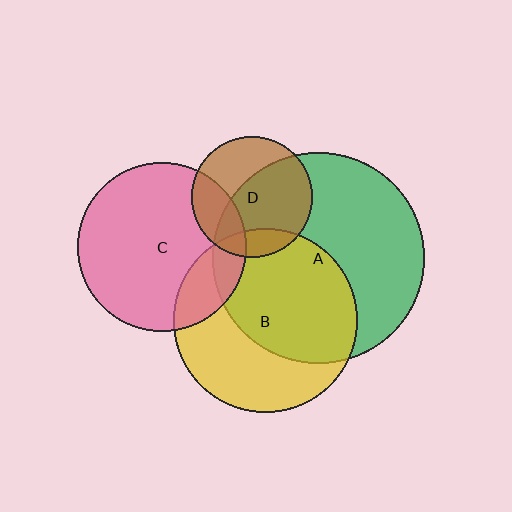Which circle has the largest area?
Circle A (green).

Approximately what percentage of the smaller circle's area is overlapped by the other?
Approximately 25%.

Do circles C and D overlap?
Yes.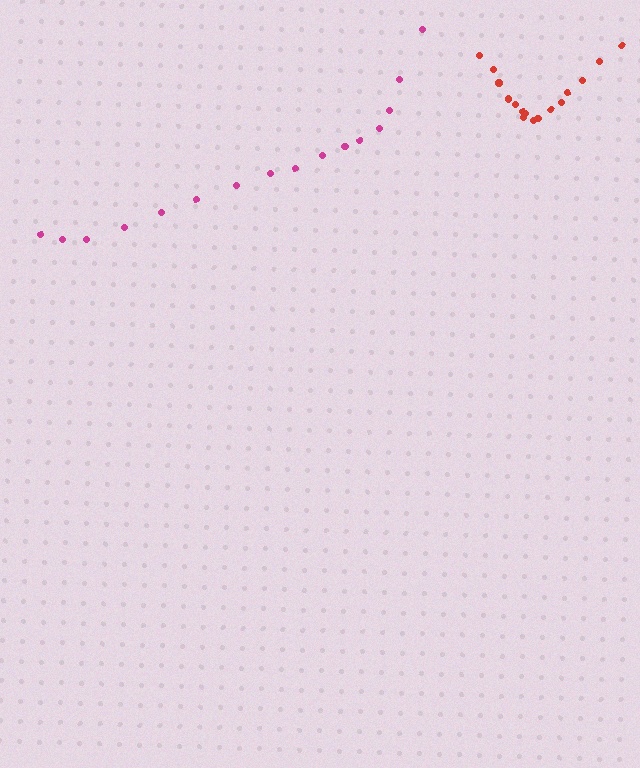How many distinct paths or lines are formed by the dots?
There are 2 distinct paths.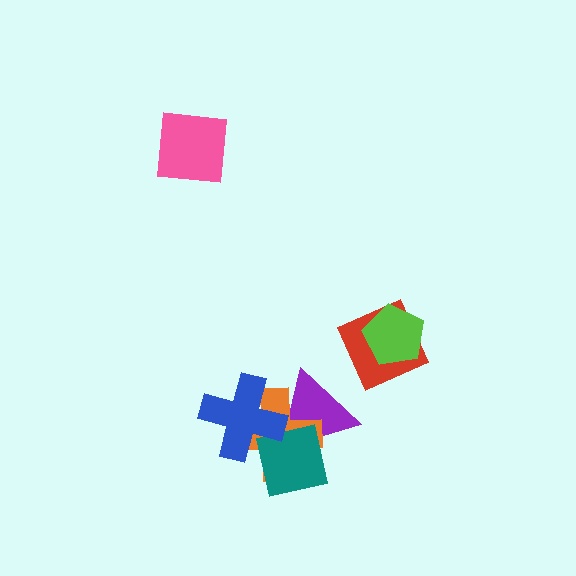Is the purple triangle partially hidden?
Yes, it is partially covered by another shape.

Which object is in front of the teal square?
The blue cross is in front of the teal square.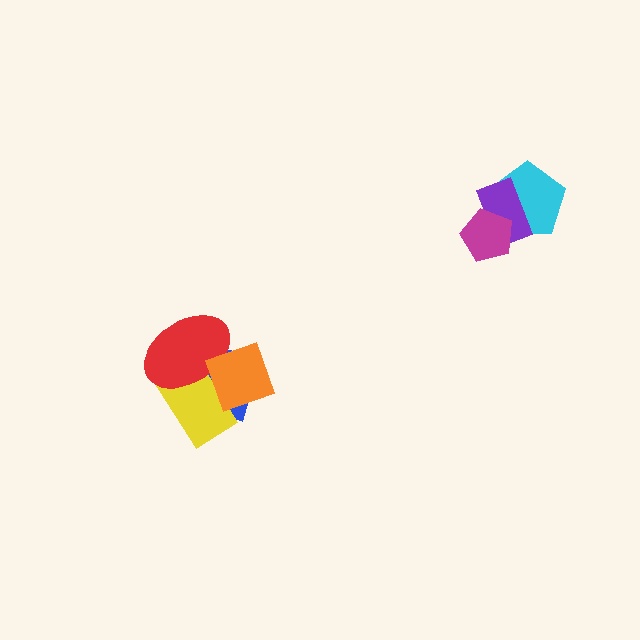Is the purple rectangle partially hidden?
Yes, it is partially covered by another shape.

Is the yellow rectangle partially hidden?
Yes, it is partially covered by another shape.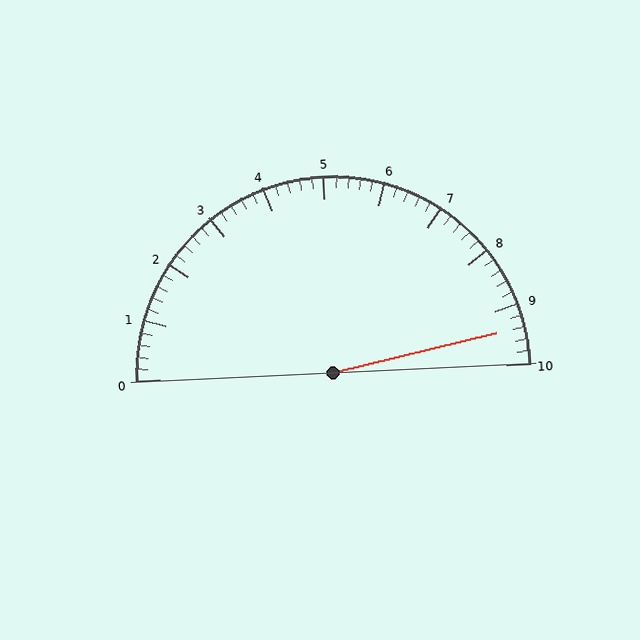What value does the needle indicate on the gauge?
The needle indicates approximately 9.4.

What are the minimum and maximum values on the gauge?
The gauge ranges from 0 to 10.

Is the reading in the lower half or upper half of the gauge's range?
The reading is in the upper half of the range (0 to 10).